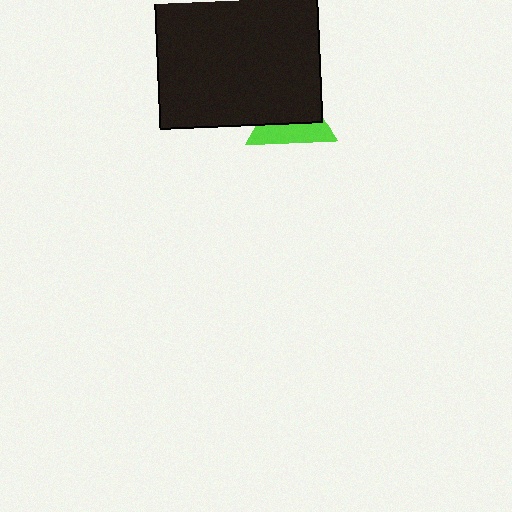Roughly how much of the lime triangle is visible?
A small part of it is visible (roughly 43%).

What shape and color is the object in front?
The object in front is a black square.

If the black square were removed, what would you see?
You would see the complete lime triangle.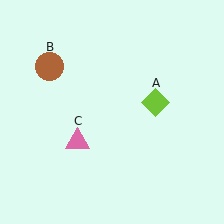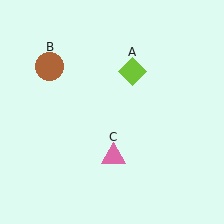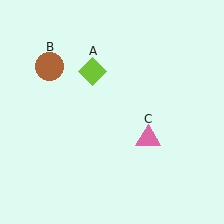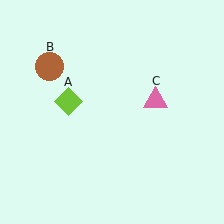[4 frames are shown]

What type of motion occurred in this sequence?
The lime diamond (object A), pink triangle (object C) rotated counterclockwise around the center of the scene.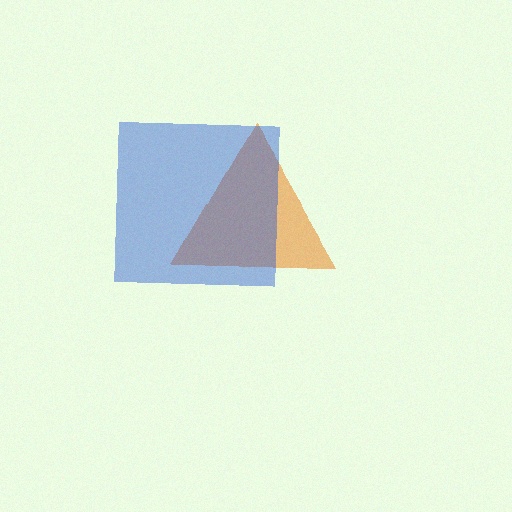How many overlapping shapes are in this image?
There are 2 overlapping shapes in the image.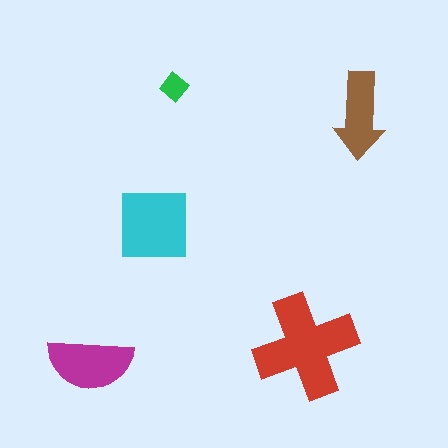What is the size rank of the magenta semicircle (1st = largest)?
3rd.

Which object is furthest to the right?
The brown arrow is rightmost.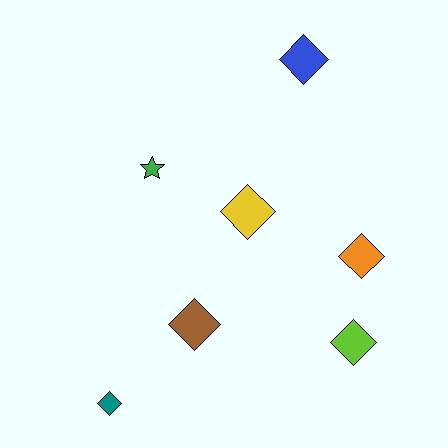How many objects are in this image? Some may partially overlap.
There are 7 objects.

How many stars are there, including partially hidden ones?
There is 1 star.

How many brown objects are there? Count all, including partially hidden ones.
There is 1 brown object.